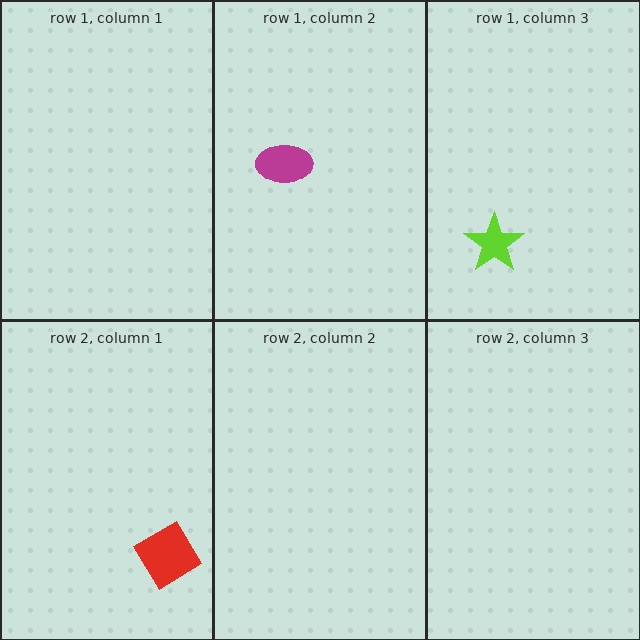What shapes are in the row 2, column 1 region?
The red diamond.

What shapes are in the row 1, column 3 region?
The lime star.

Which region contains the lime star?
The row 1, column 3 region.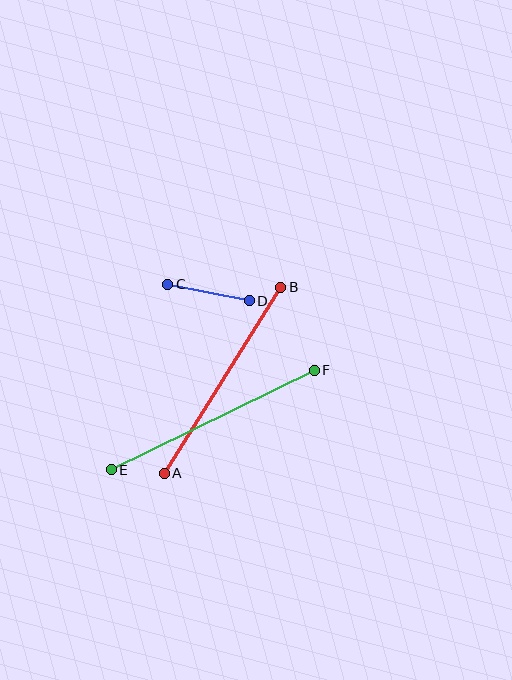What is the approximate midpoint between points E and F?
The midpoint is at approximately (213, 420) pixels.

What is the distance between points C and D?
The distance is approximately 83 pixels.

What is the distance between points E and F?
The distance is approximately 226 pixels.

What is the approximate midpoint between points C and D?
The midpoint is at approximately (209, 292) pixels.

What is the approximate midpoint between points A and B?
The midpoint is at approximately (223, 380) pixels.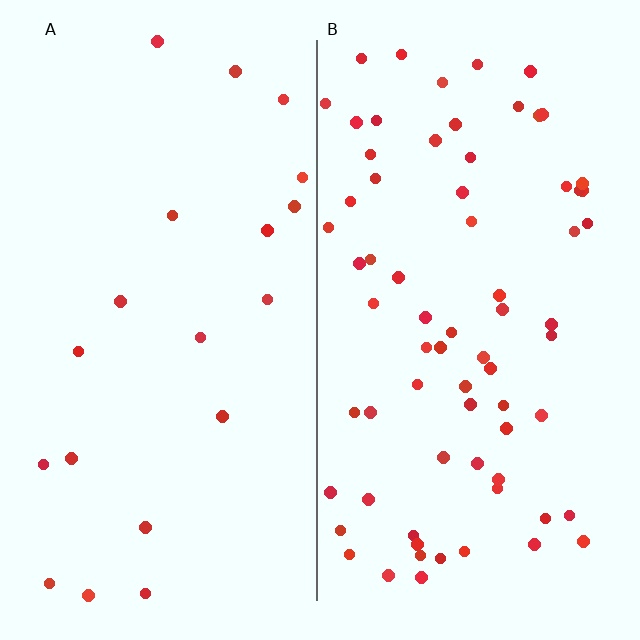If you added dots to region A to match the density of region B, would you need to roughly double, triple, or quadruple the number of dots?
Approximately quadruple.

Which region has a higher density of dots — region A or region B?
B (the right).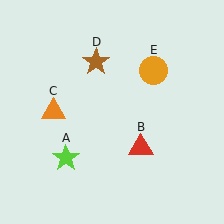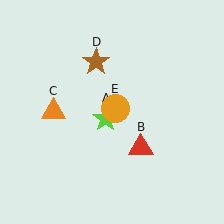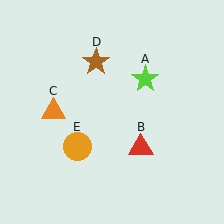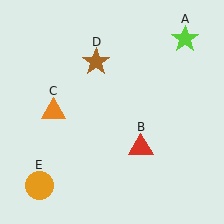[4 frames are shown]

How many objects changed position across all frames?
2 objects changed position: lime star (object A), orange circle (object E).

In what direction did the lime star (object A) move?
The lime star (object A) moved up and to the right.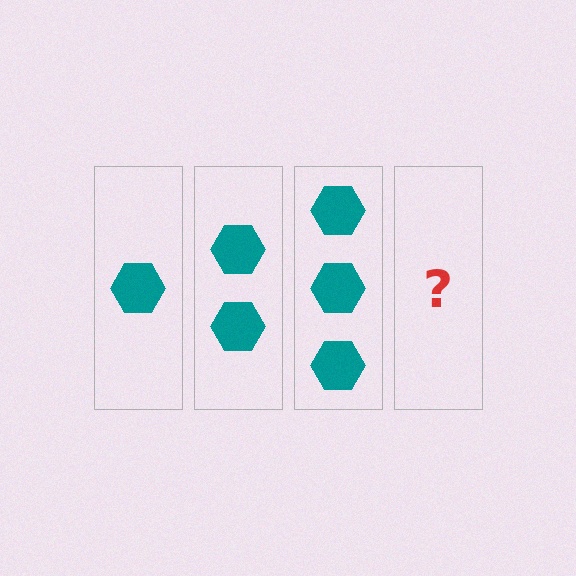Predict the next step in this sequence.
The next step is 4 hexagons.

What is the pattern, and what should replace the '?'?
The pattern is that each step adds one more hexagon. The '?' should be 4 hexagons.